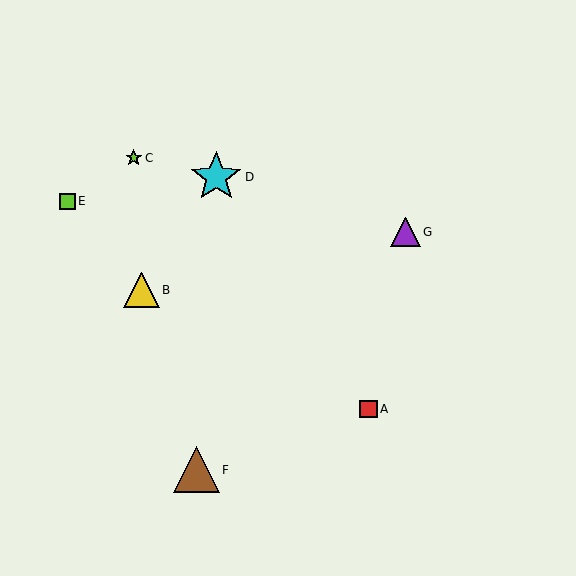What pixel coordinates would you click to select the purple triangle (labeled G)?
Click at (406, 232) to select the purple triangle G.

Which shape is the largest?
The cyan star (labeled D) is the largest.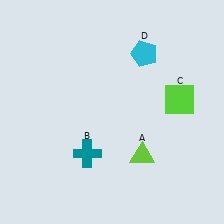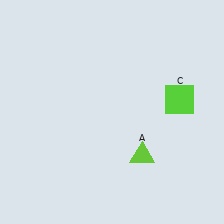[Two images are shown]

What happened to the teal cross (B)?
The teal cross (B) was removed in Image 2. It was in the bottom-left area of Image 1.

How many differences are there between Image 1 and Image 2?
There are 2 differences between the two images.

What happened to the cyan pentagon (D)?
The cyan pentagon (D) was removed in Image 2. It was in the top-right area of Image 1.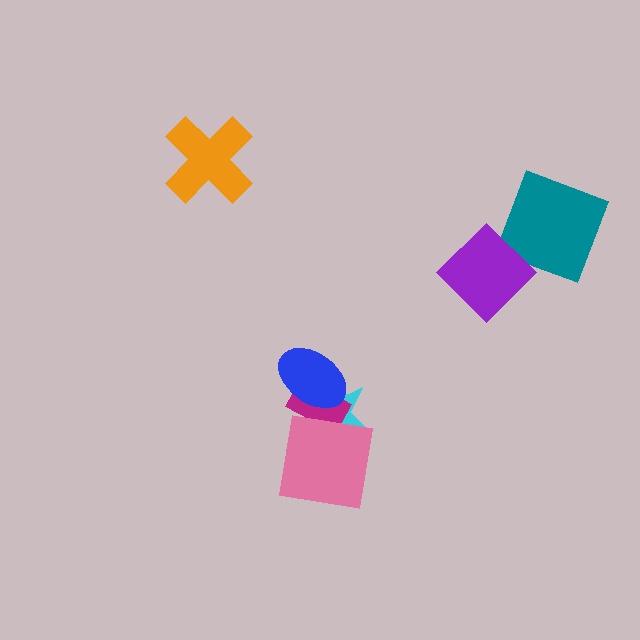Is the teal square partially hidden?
Yes, it is partially covered by another shape.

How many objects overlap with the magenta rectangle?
3 objects overlap with the magenta rectangle.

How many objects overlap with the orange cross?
0 objects overlap with the orange cross.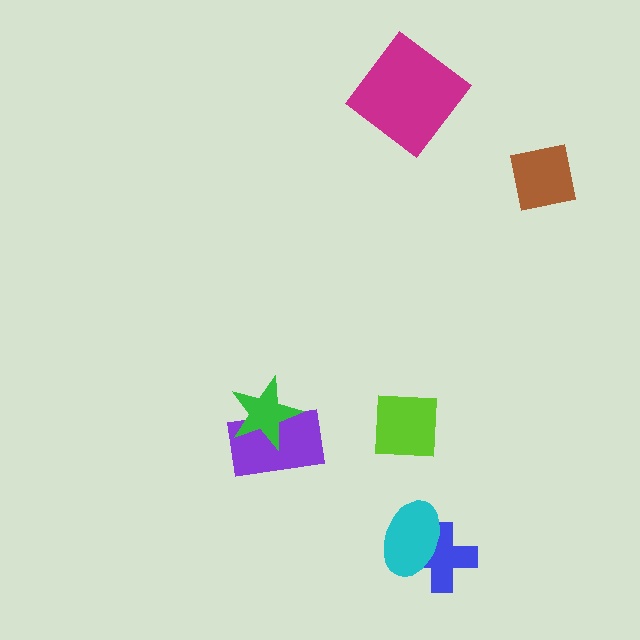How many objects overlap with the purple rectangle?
1 object overlaps with the purple rectangle.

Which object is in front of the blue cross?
The cyan ellipse is in front of the blue cross.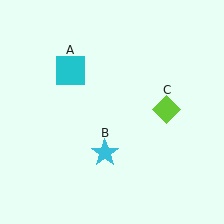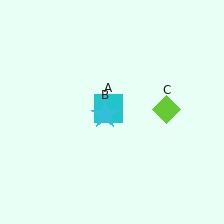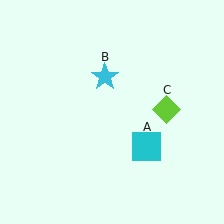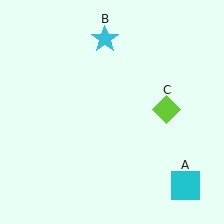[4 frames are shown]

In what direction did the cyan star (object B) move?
The cyan star (object B) moved up.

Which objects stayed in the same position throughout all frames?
Lime diamond (object C) remained stationary.